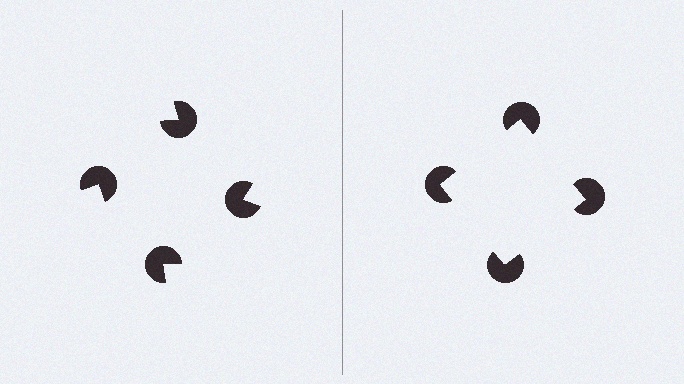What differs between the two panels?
The pac-man discs are positioned identically on both sides; only the wedge orientations differ. On the right they align to a square; on the left they are misaligned.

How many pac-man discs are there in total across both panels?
8 — 4 on each side.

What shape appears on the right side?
An illusory square.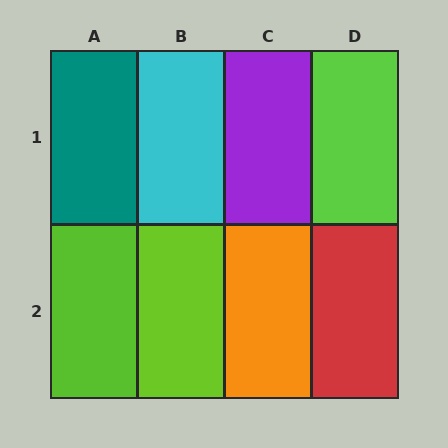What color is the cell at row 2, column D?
Red.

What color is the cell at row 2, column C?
Orange.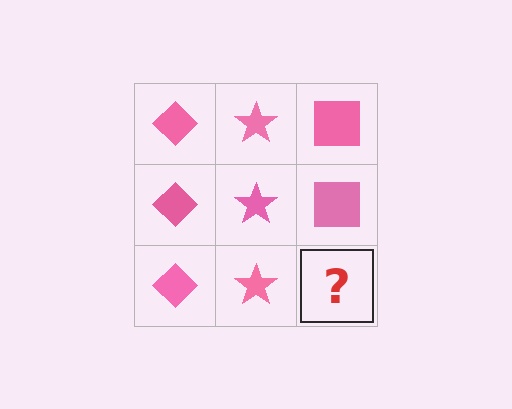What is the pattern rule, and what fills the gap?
The rule is that each column has a consistent shape. The gap should be filled with a pink square.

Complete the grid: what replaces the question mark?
The question mark should be replaced with a pink square.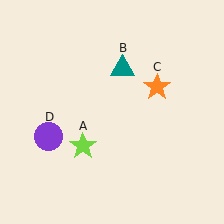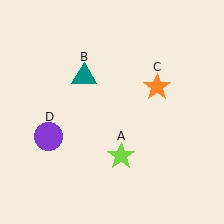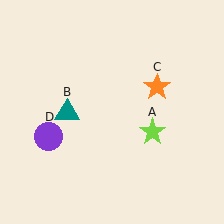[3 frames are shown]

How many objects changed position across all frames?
2 objects changed position: lime star (object A), teal triangle (object B).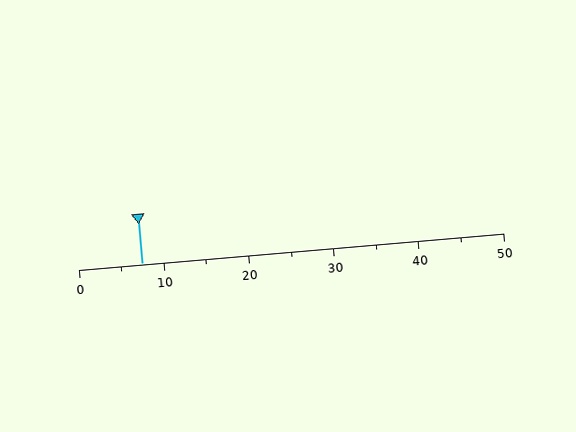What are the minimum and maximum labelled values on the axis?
The axis runs from 0 to 50.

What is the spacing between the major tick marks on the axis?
The major ticks are spaced 10 apart.